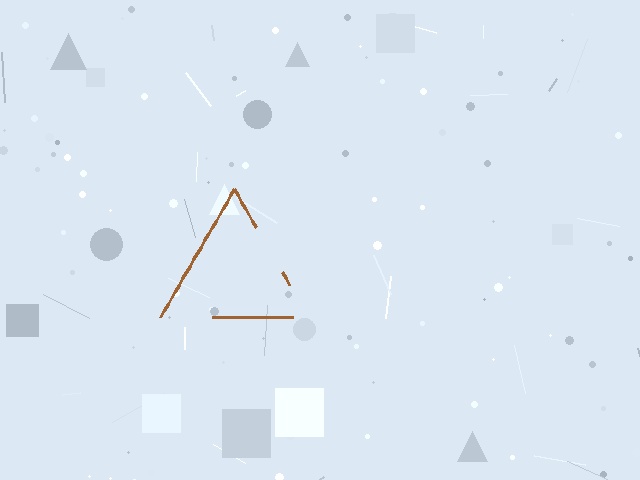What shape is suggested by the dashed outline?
The dashed outline suggests a triangle.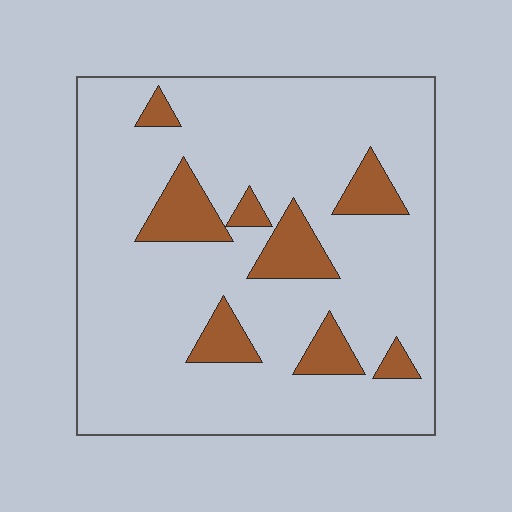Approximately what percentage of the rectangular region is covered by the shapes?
Approximately 15%.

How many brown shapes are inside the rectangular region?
8.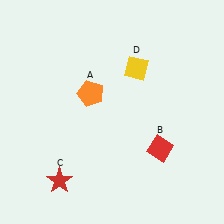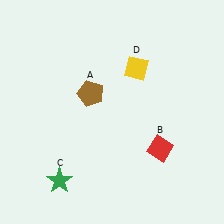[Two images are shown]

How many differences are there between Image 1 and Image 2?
There are 2 differences between the two images.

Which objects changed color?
A changed from orange to brown. C changed from red to green.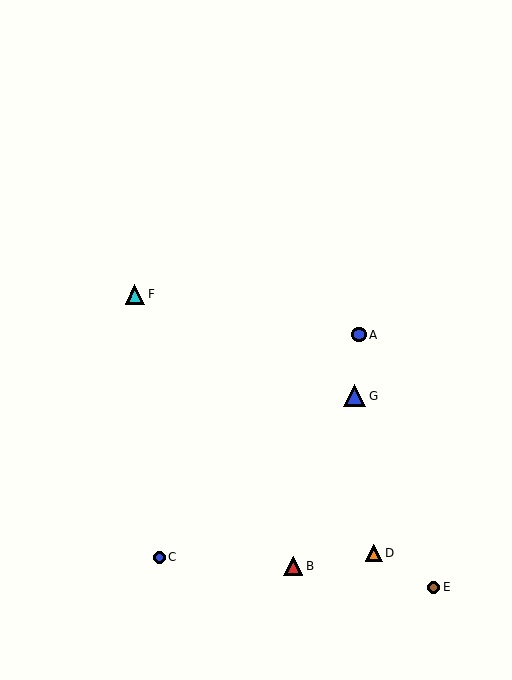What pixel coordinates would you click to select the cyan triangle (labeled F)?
Click at (135, 294) to select the cyan triangle F.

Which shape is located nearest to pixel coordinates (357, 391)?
The blue triangle (labeled G) at (354, 396) is nearest to that location.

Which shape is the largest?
The blue triangle (labeled G) is the largest.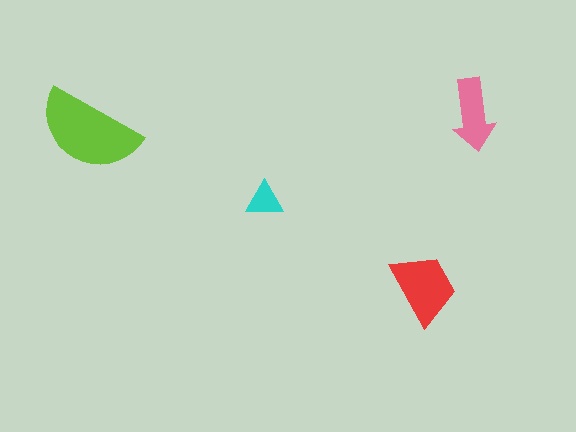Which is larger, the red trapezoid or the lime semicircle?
The lime semicircle.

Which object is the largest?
The lime semicircle.